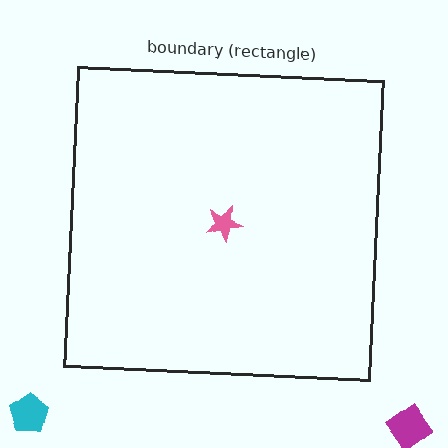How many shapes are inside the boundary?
1 inside, 2 outside.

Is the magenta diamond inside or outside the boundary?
Outside.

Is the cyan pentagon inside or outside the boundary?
Outside.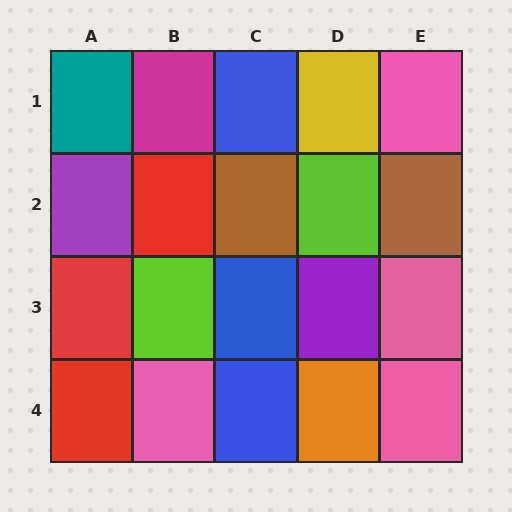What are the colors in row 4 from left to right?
Red, pink, blue, orange, pink.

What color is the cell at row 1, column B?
Magenta.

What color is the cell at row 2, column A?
Purple.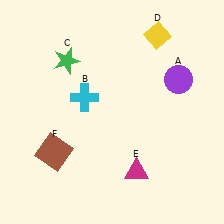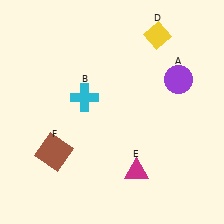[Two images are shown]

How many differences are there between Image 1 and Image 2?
There is 1 difference between the two images.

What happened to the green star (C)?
The green star (C) was removed in Image 2. It was in the top-left area of Image 1.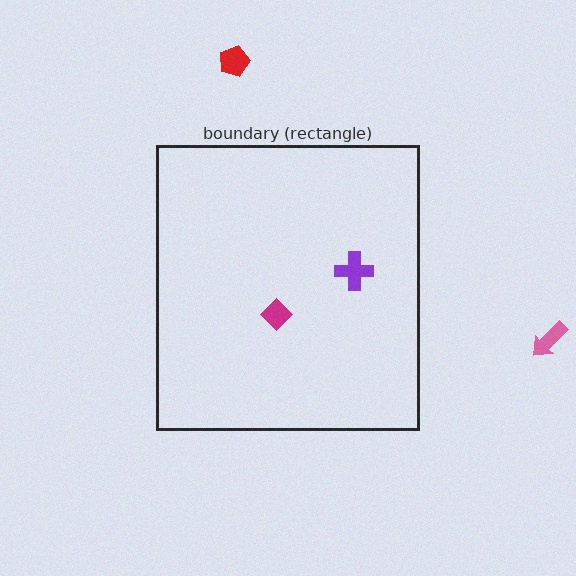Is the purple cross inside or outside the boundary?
Inside.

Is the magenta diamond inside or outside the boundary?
Inside.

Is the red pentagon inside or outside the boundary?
Outside.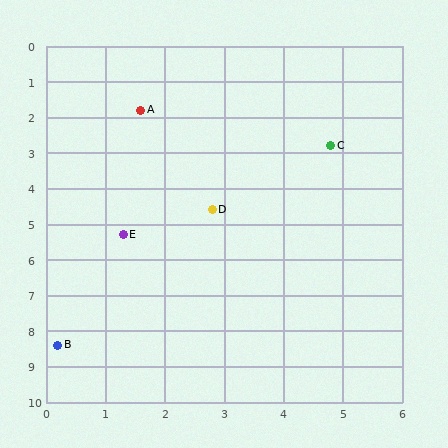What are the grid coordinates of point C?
Point C is at approximately (4.8, 2.8).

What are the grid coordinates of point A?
Point A is at approximately (1.6, 1.8).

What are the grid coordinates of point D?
Point D is at approximately (2.8, 4.6).